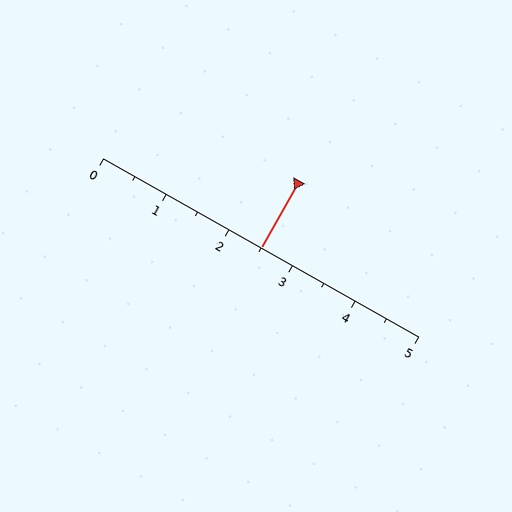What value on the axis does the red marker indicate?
The marker indicates approximately 2.5.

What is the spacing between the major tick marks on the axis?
The major ticks are spaced 1 apart.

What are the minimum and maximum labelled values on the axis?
The axis runs from 0 to 5.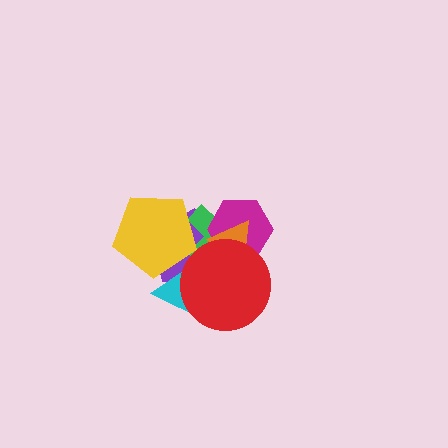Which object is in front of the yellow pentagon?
The cyan triangle is in front of the yellow pentagon.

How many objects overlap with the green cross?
6 objects overlap with the green cross.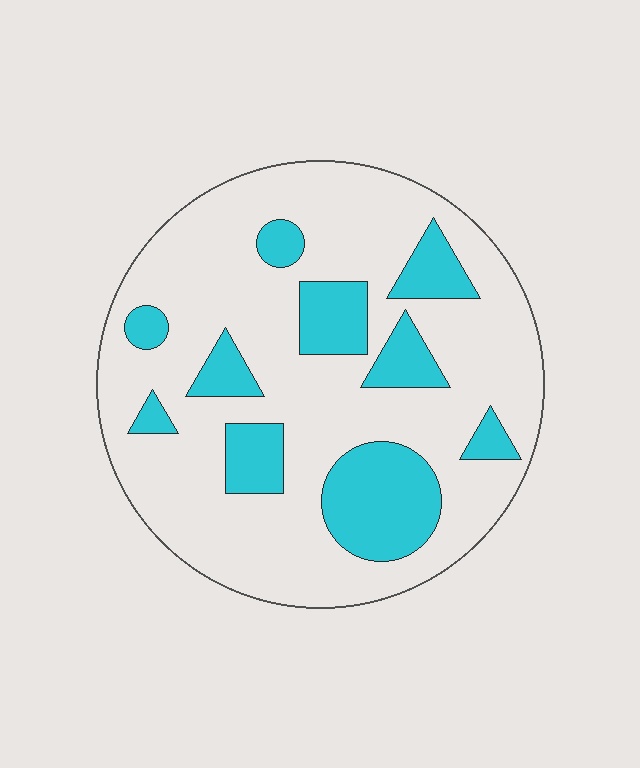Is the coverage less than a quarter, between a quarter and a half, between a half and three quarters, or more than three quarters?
Less than a quarter.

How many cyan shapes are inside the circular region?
10.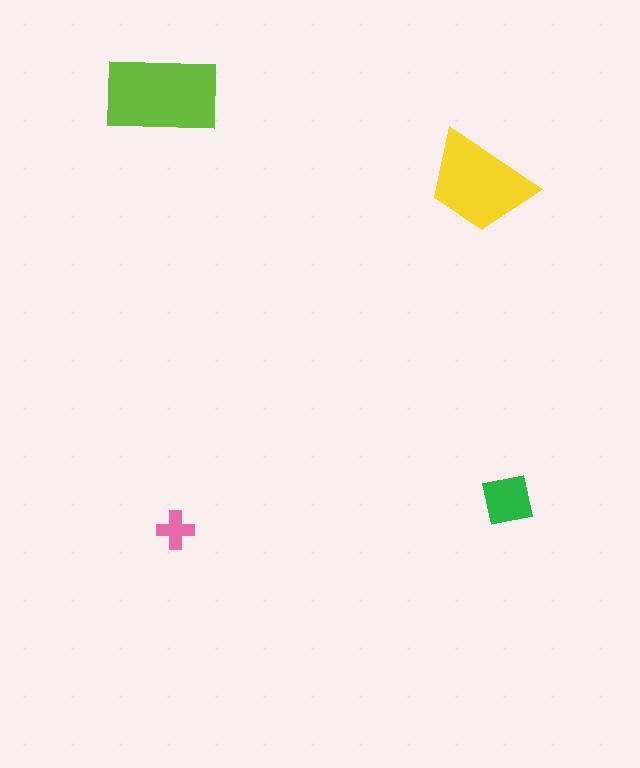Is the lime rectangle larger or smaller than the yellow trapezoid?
Larger.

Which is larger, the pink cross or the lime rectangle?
The lime rectangle.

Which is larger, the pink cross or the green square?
The green square.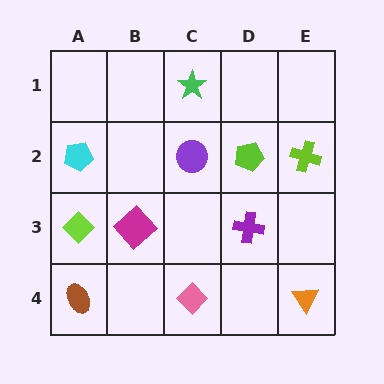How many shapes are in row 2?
4 shapes.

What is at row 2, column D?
A lime pentagon.